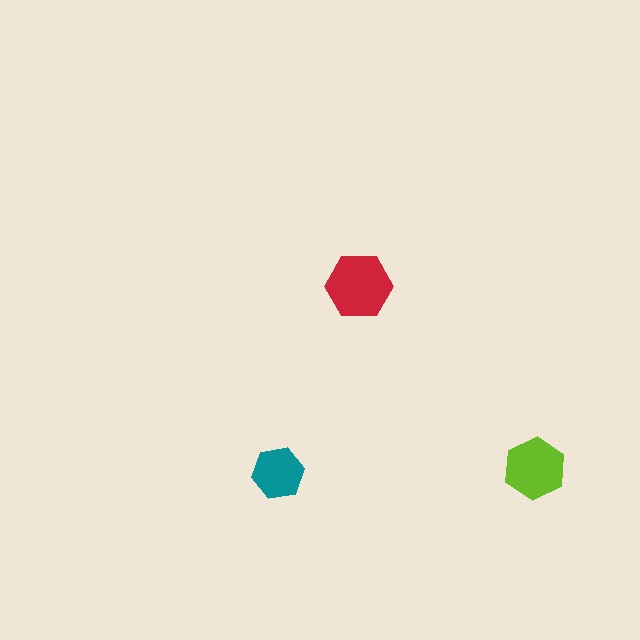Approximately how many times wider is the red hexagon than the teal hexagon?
About 1.5 times wider.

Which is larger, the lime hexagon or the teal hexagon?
The lime one.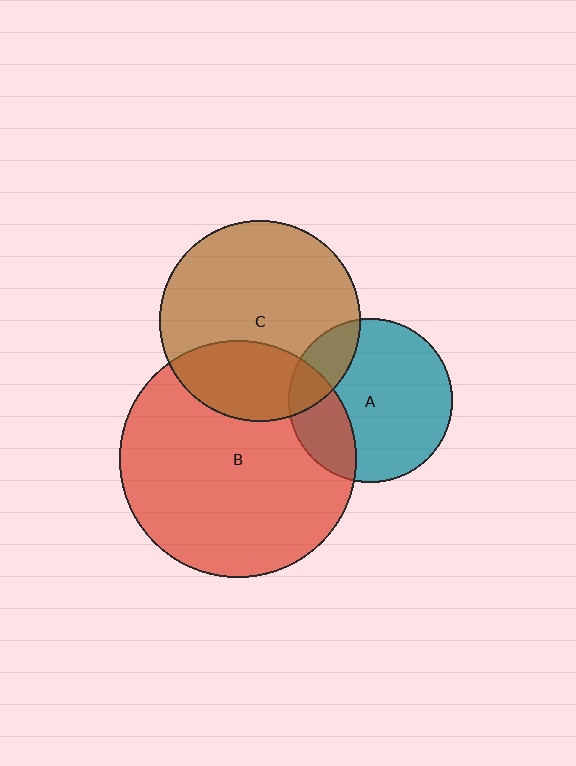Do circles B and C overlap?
Yes.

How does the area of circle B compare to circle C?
Approximately 1.4 times.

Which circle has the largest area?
Circle B (red).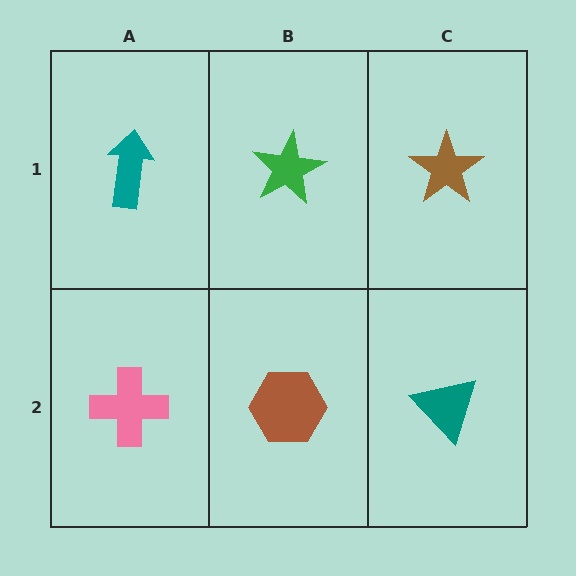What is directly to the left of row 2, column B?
A pink cross.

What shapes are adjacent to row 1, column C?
A teal triangle (row 2, column C), a green star (row 1, column B).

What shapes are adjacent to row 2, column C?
A brown star (row 1, column C), a brown hexagon (row 2, column B).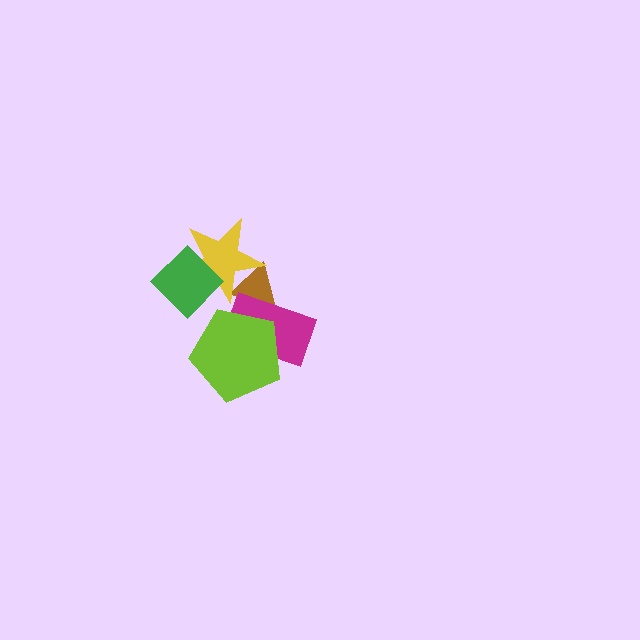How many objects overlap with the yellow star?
2 objects overlap with the yellow star.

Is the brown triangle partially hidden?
Yes, it is partially covered by another shape.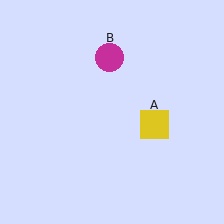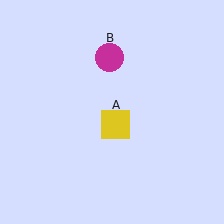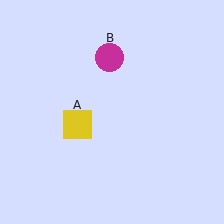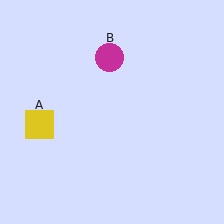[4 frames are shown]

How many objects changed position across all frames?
1 object changed position: yellow square (object A).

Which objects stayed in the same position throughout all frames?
Magenta circle (object B) remained stationary.